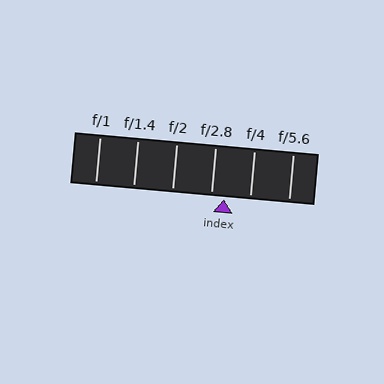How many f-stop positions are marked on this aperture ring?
There are 6 f-stop positions marked.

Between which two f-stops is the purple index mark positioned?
The index mark is between f/2.8 and f/4.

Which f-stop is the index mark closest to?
The index mark is closest to f/2.8.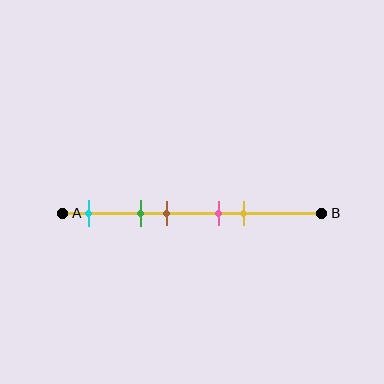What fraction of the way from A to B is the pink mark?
The pink mark is approximately 60% (0.6) of the way from A to B.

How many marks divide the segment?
There are 5 marks dividing the segment.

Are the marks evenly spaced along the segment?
No, the marks are not evenly spaced.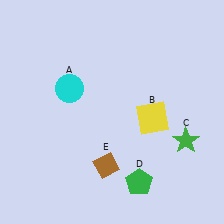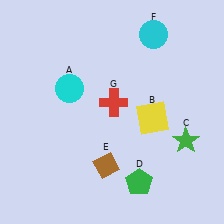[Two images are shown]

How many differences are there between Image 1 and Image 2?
There are 2 differences between the two images.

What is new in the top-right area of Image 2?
A red cross (G) was added in the top-right area of Image 2.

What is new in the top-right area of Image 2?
A cyan circle (F) was added in the top-right area of Image 2.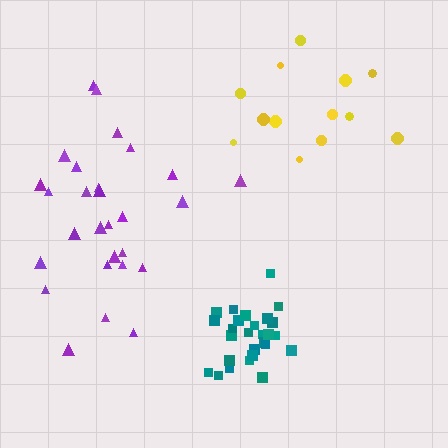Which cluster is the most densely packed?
Teal.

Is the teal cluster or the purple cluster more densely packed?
Teal.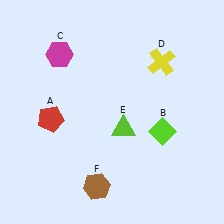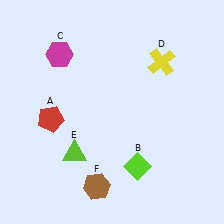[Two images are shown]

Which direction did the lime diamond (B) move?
The lime diamond (B) moved down.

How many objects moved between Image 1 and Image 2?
2 objects moved between the two images.